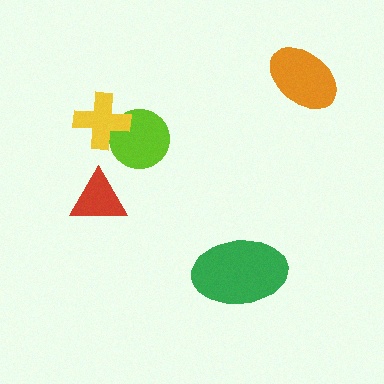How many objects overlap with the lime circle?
1 object overlaps with the lime circle.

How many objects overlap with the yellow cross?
1 object overlaps with the yellow cross.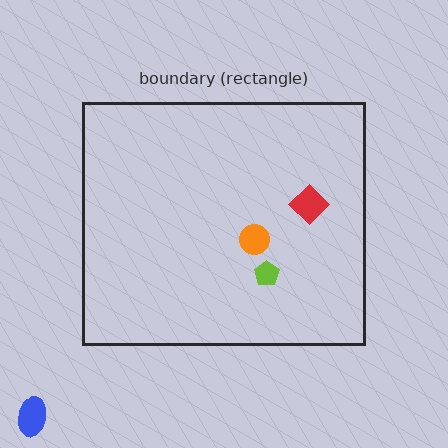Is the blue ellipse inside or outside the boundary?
Outside.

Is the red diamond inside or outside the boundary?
Inside.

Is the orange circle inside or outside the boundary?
Inside.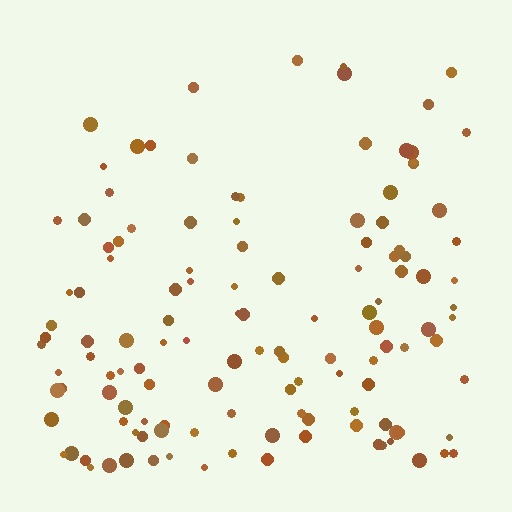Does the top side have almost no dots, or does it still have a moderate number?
Still a moderate number, just noticeably fewer than the bottom.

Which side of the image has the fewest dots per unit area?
The top.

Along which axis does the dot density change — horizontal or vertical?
Vertical.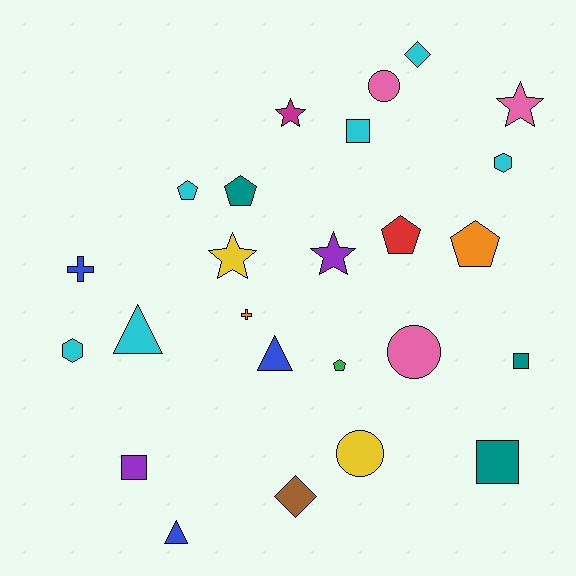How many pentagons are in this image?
There are 5 pentagons.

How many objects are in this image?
There are 25 objects.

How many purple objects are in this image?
There are 2 purple objects.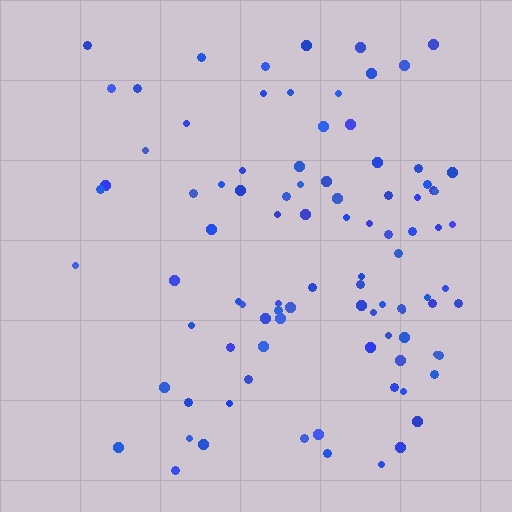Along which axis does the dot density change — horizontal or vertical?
Horizontal.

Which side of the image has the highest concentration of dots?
The right.